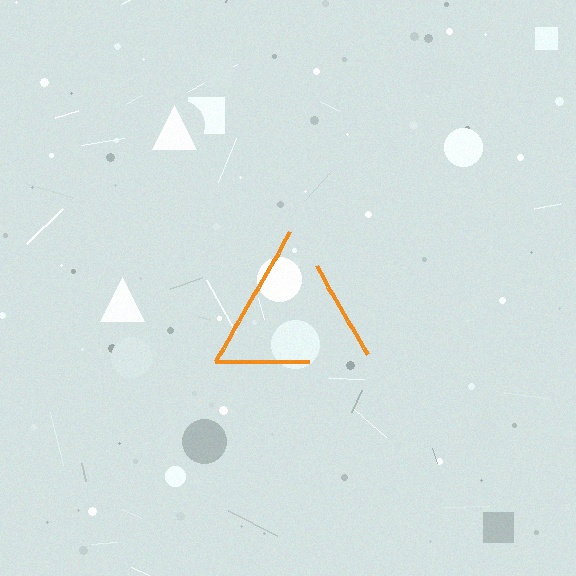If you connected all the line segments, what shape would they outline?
They would outline a triangle.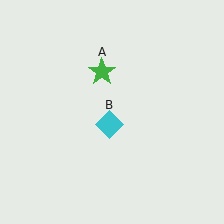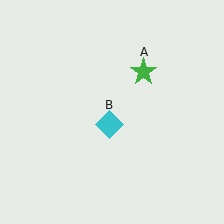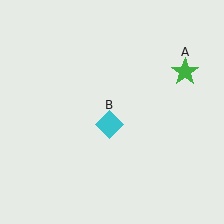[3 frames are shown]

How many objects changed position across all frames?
1 object changed position: green star (object A).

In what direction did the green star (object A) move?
The green star (object A) moved right.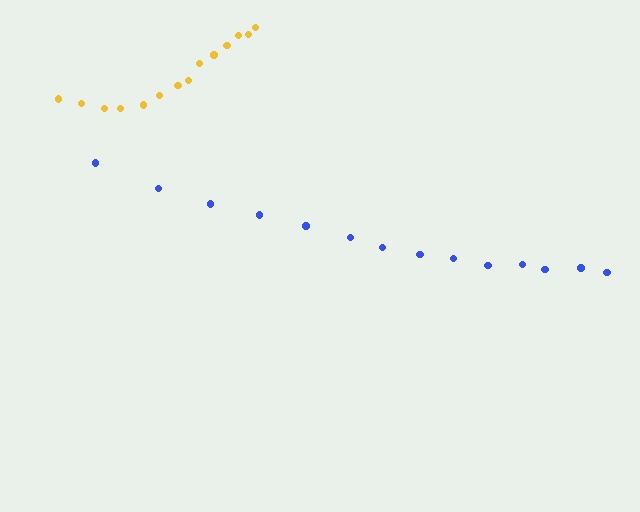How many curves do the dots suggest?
There are 2 distinct paths.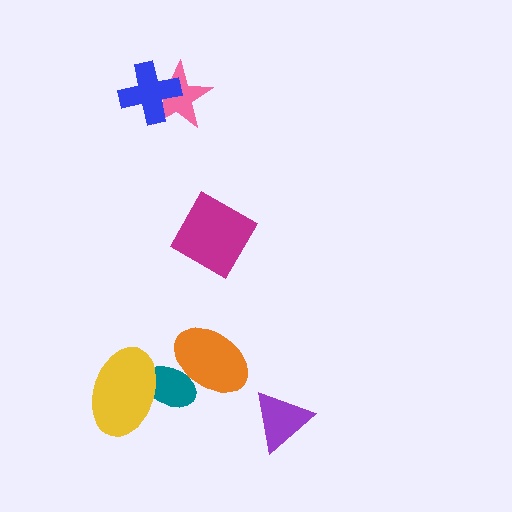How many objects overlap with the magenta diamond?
0 objects overlap with the magenta diamond.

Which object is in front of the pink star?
The blue cross is in front of the pink star.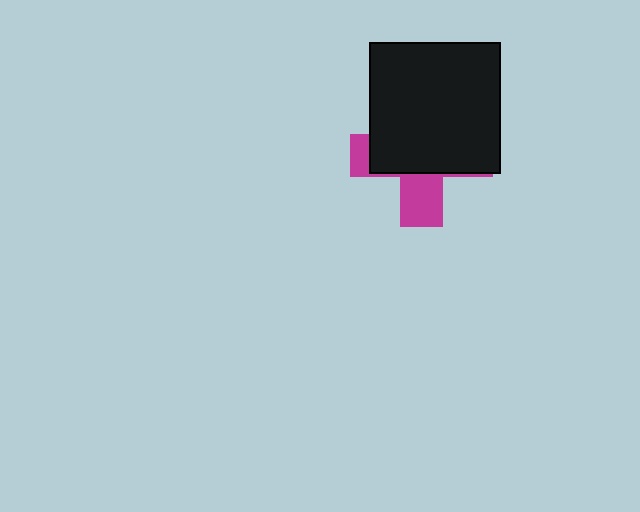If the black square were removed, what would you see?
You would see the complete magenta cross.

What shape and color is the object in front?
The object in front is a black square.